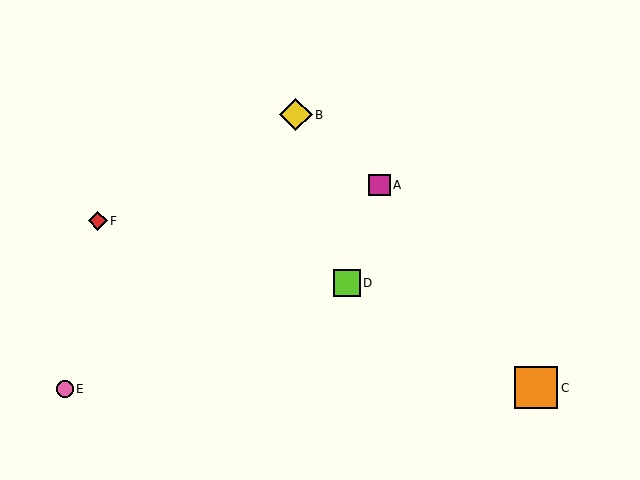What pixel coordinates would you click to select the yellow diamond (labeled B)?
Click at (296, 115) to select the yellow diamond B.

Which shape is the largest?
The orange square (labeled C) is the largest.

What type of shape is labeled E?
Shape E is a pink circle.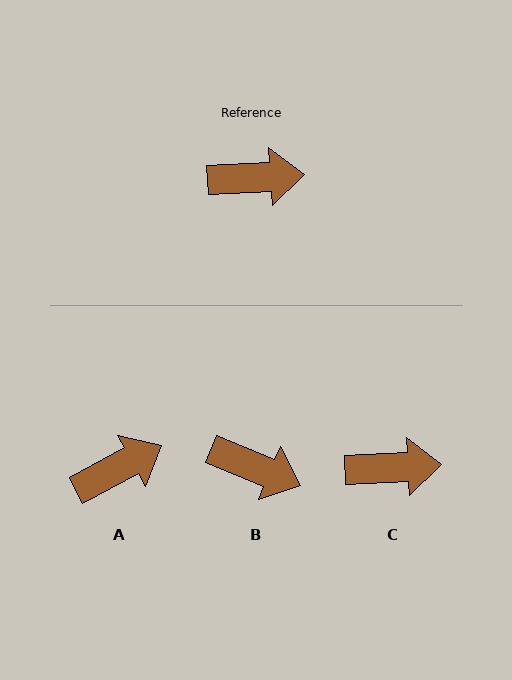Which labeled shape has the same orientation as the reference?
C.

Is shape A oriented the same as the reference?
No, it is off by about 25 degrees.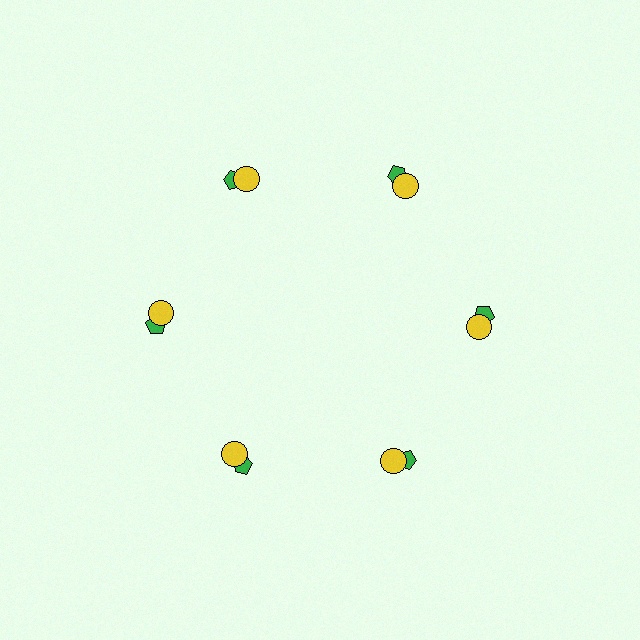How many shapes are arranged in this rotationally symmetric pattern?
There are 12 shapes, arranged in 6 groups of 2.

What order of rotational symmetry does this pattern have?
This pattern has 6-fold rotational symmetry.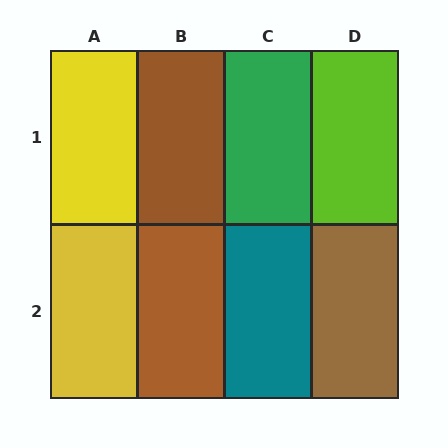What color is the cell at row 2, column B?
Brown.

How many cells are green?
1 cell is green.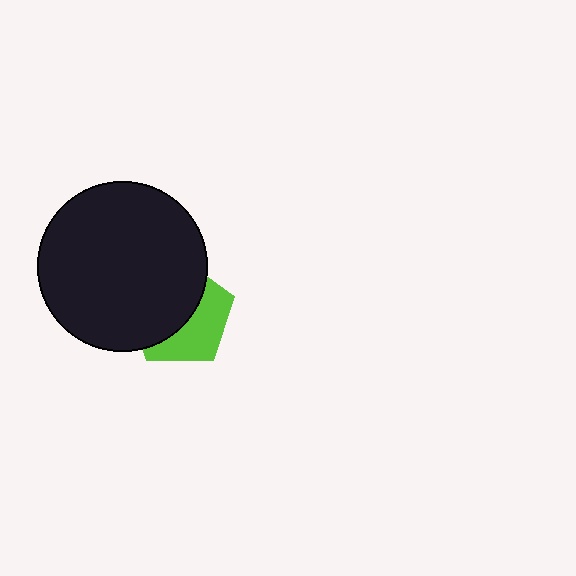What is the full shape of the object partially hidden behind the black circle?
The partially hidden object is a lime pentagon.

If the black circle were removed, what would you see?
You would see the complete lime pentagon.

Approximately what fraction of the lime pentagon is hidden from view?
Roughly 57% of the lime pentagon is hidden behind the black circle.